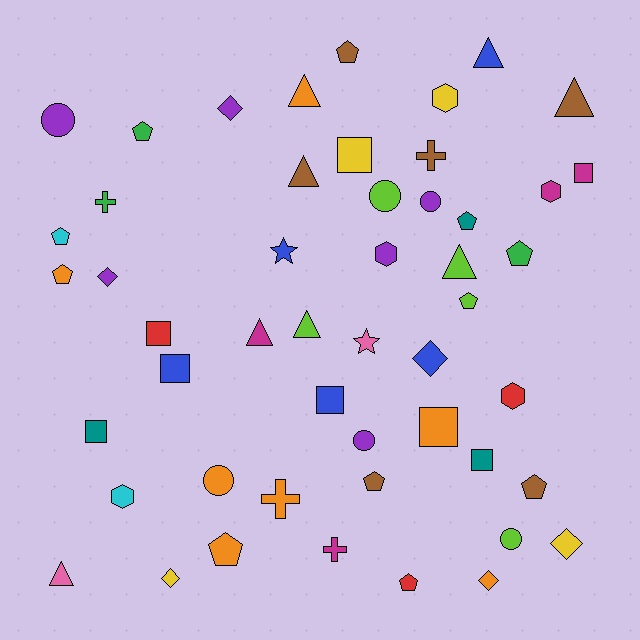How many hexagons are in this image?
There are 5 hexagons.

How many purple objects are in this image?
There are 6 purple objects.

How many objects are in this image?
There are 50 objects.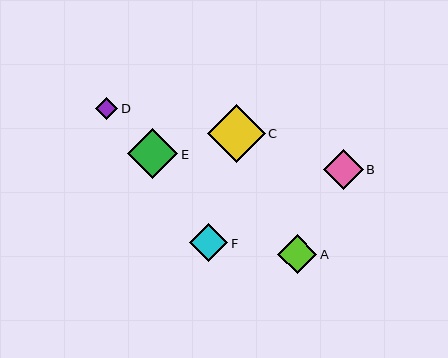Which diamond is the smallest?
Diamond D is the smallest with a size of approximately 22 pixels.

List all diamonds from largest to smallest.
From largest to smallest: C, E, B, A, F, D.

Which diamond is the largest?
Diamond C is the largest with a size of approximately 58 pixels.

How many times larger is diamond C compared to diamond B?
Diamond C is approximately 1.4 times the size of diamond B.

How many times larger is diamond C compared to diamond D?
Diamond C is approximately 2.6 times the size of diamond D.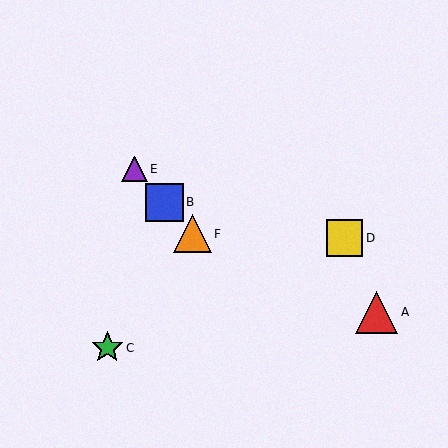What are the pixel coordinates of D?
Object D is at (344, 238).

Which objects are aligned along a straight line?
Objects B, E, F are aligned along a straight line.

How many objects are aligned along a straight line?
3 objects (B, E, F) are aligned along a straight line.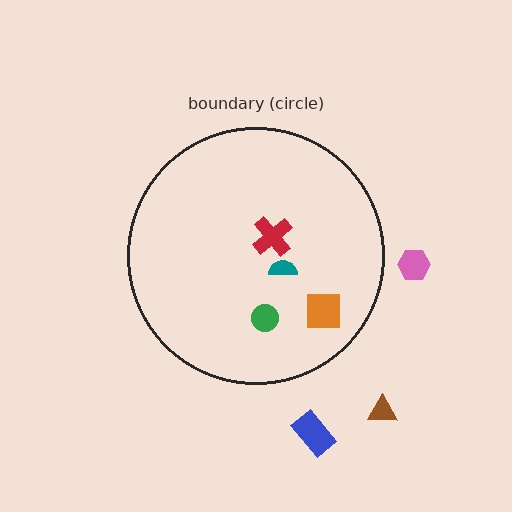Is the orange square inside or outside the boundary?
Inside.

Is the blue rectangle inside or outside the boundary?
Outside.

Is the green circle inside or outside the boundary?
Inside.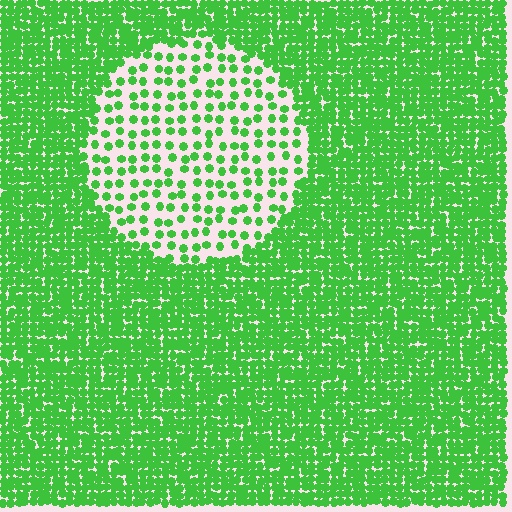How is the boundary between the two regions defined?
The boundary is defined by a change in element density (approximately 3.0x ratio). All elements are the same color, size, and shape.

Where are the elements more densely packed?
The elements are more densely packed outside the circle boundary.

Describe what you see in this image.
The image contains small green elements arranged at two different densities. A circle-shaped region is visible where the elements are less densely packed than the surrounding area.